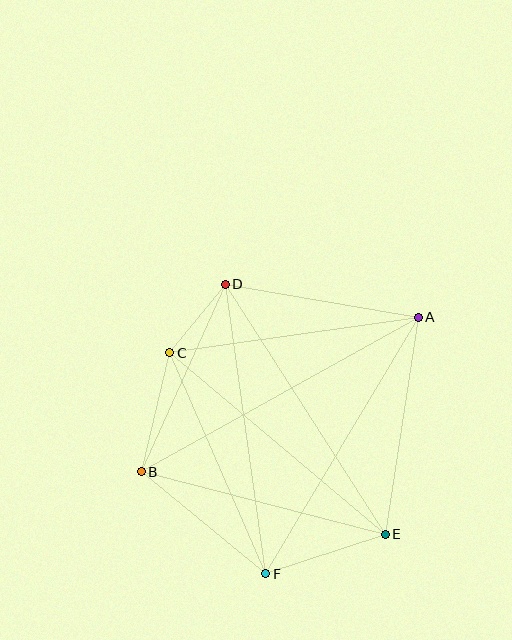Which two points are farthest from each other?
Points A and B are farthest from each other.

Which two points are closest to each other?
Points C and D are closest to each other.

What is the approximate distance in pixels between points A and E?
The distance between A and E is approximately 220 pixels.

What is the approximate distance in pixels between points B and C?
The distance between B and C is approximately 122 pixels.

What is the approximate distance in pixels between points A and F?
The distance between A and F is approximately 298 pixels.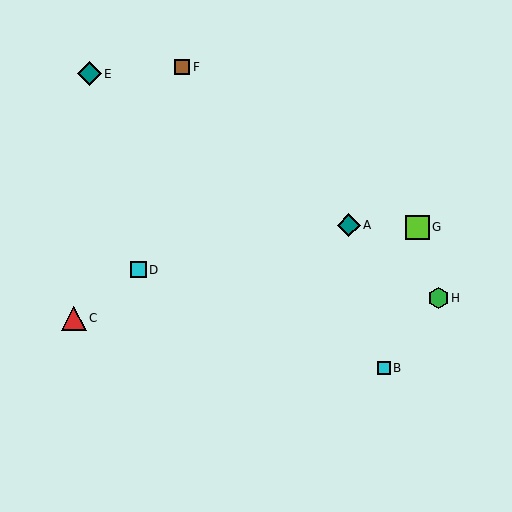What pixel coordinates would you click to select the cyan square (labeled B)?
Click at (384, 368) to select the cyan square B.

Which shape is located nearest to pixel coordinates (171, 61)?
The brown square (labeled F) at (182, 67) is nearest to that location.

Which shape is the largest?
The red triangle (labeled C) is the largest.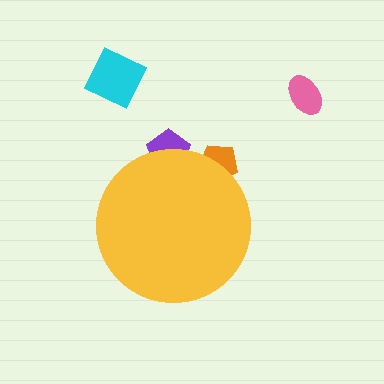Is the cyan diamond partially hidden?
No, the cyan diamond is fully visible.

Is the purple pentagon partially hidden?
Yes, the purple pentagon is partially hidden behind the yellow circle.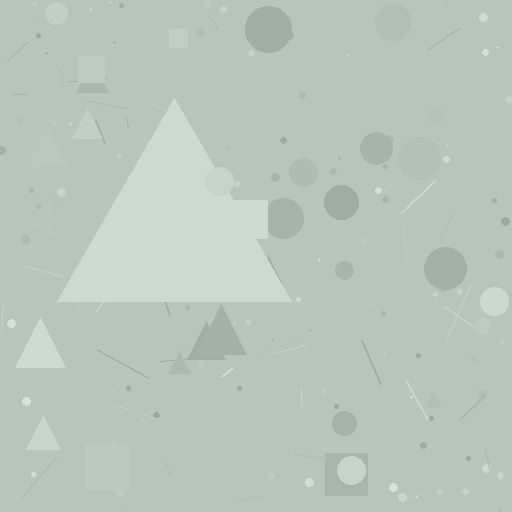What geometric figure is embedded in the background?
A triangle is embedded in the background.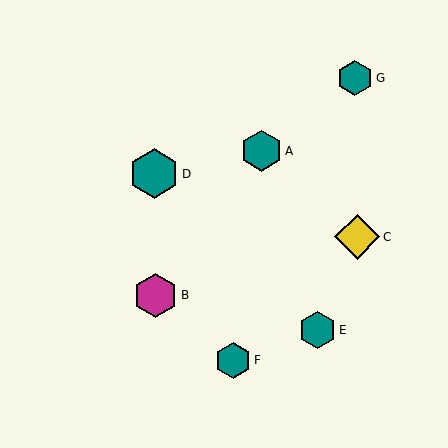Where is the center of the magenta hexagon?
The center of the magenta hexagon is at (156, 295).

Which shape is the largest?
The teal hexagon (labeled D) is the largest.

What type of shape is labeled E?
Shape E is a teal hexagon.